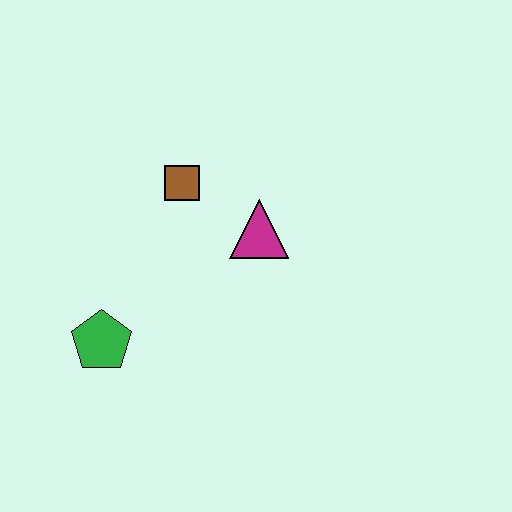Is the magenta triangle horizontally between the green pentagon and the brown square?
No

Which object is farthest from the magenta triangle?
The green pentagon is farthest from the magenta triangle.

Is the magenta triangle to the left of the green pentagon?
No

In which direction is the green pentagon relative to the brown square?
The green pentagon is below the brown square.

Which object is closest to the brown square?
The magenta triangle is closest to the brown square.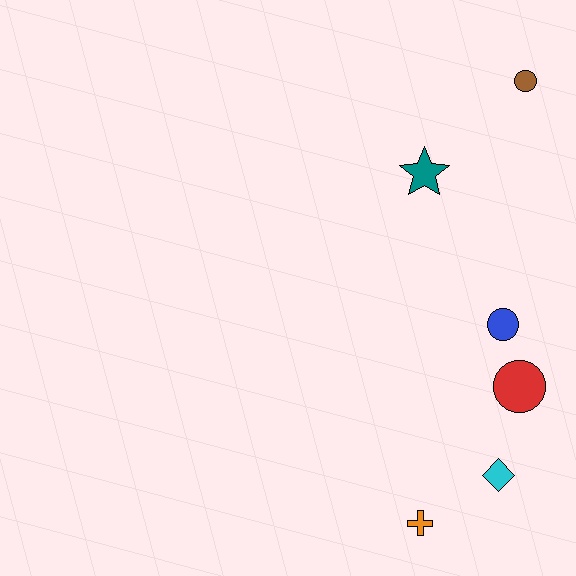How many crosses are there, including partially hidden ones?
There is 1 cross.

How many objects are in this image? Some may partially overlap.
There are 6 objects.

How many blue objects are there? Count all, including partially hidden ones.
There is 1 blue object.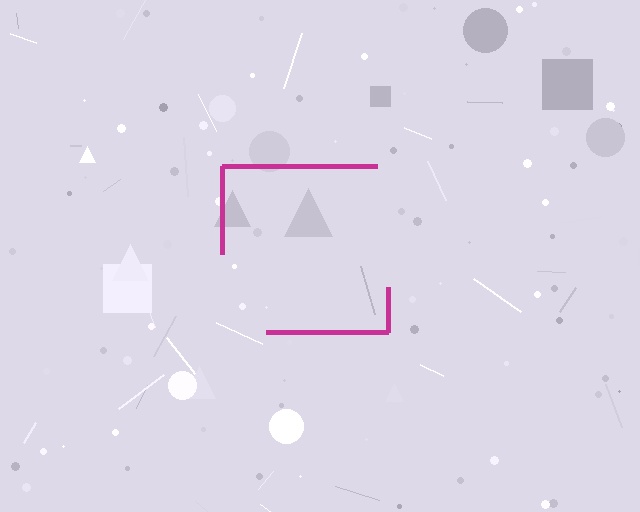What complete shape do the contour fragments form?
The contour fragments form a square.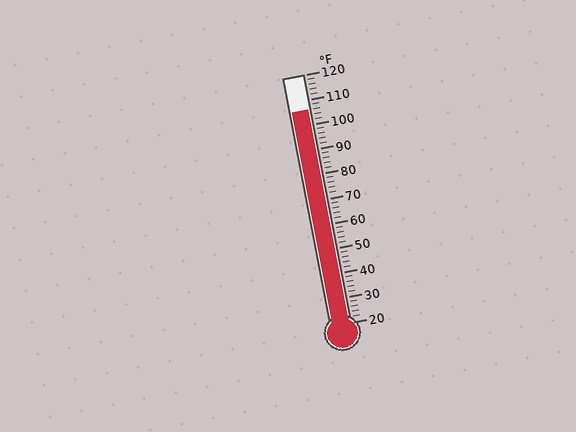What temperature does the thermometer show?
The thermometer shows approximately 106°F.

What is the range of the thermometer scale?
The thermometer scale ranges from 20°F to 120°F.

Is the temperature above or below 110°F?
The temperature is below 110°F.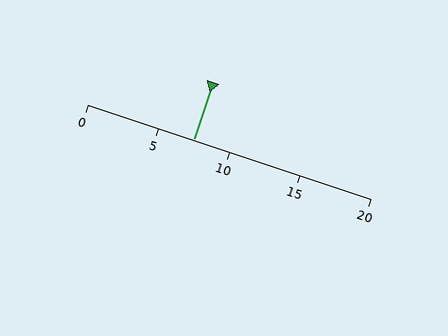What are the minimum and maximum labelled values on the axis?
The axis runs from 0 to 20.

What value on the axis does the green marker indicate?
The marker indicates approximately 7.5.